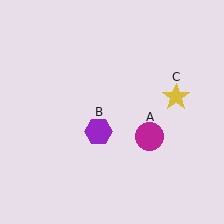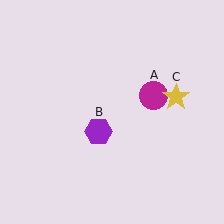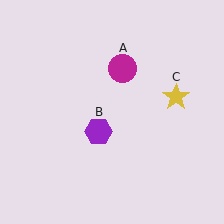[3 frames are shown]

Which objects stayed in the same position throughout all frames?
Purple hexagon (object B) and yellow star (object C) remained stationary.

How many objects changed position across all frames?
1 object changed position: magenta circle (object A).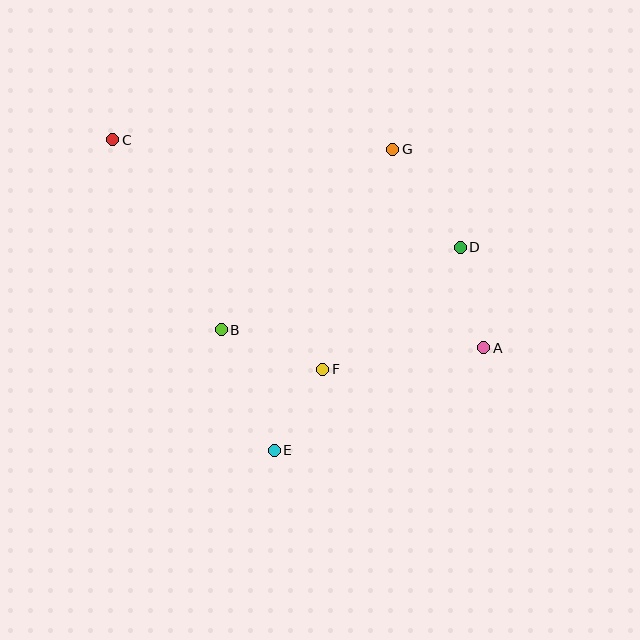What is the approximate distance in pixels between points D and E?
The distance between D and E is approximately 275 pixels.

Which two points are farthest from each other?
Points A and C are farthest from each other.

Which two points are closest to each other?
Points E and F are closest to each other.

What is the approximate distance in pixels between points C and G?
The distance between C and G is approximately 280 pixels.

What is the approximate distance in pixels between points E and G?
The distance between E and G is approximately 323 pixels.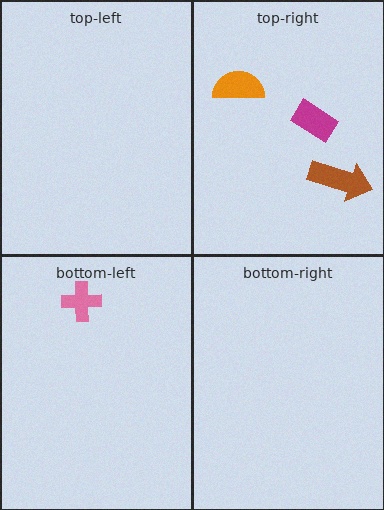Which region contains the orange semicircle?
The top-right region.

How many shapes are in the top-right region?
3.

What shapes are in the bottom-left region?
The pink cross.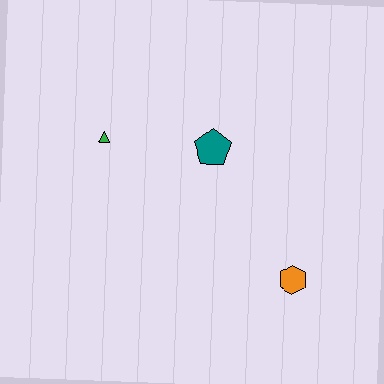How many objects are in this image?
There are 3 objects.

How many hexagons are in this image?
There is 1 hexagon.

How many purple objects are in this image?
There are no purple objects.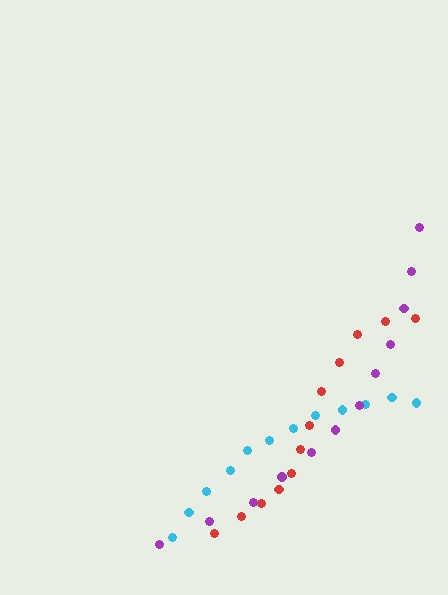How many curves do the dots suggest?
There are 3 distinct paths.